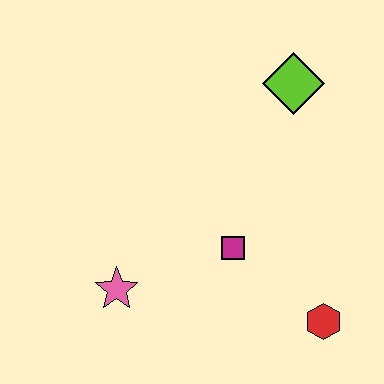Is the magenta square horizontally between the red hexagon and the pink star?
Yes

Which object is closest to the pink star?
The magenta square is closest to the pink star.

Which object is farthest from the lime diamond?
The pink star is farthest from the lime diamond.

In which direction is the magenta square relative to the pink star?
The magenta square is to the right of the pink star.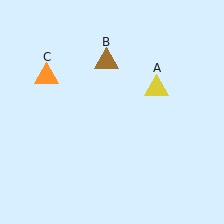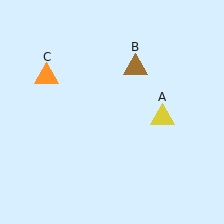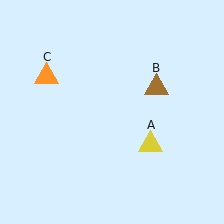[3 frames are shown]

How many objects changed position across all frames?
2 objects changed position: yellow triangle (object A), brown triangle (object B).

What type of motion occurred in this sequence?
The yellow triangle (object A), brown triangle (object B) rotated clockwise around the center of the scene.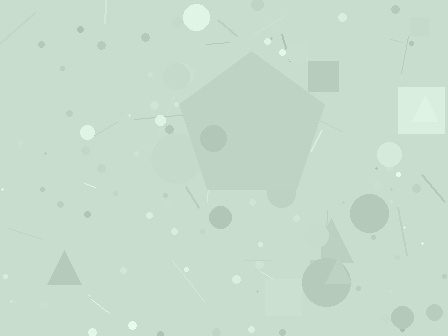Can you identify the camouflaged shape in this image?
The camouflaged shape is a pentagon.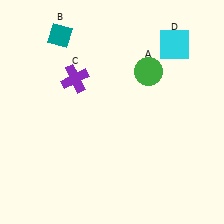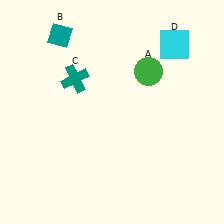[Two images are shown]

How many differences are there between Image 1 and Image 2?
There is 1 difference between the two images.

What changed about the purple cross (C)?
In Image 1, C is purple. In Image 2, it changed to teal.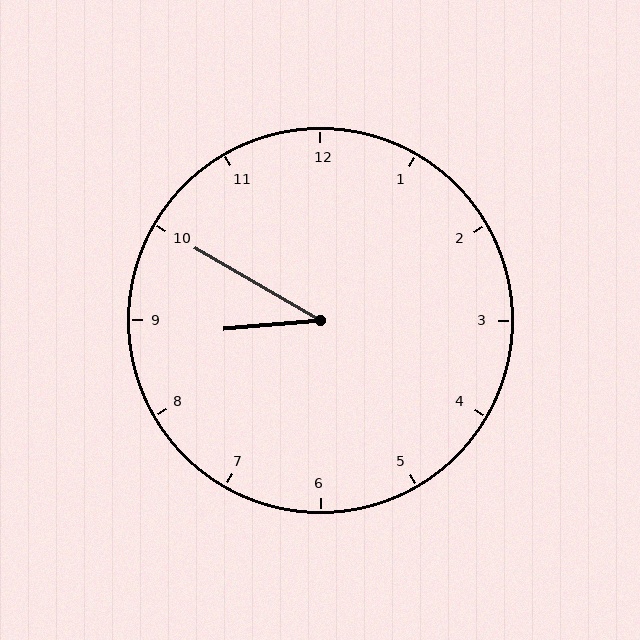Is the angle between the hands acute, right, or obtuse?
It is acute.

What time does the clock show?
8:50.